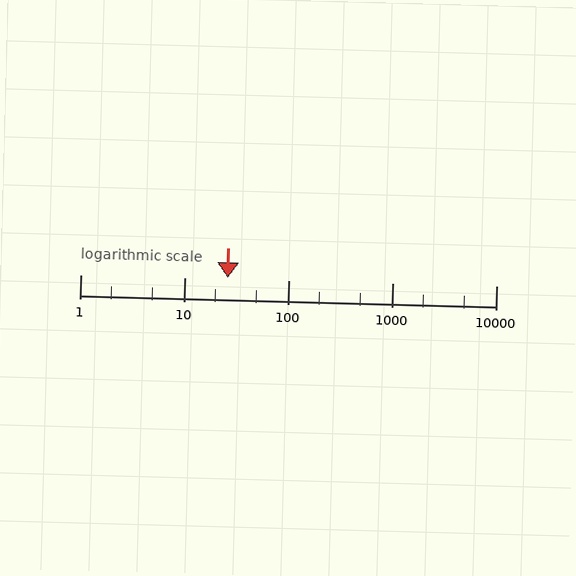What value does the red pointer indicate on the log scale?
The pointer indicates approximately 26.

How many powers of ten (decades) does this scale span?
The scale spans 4 decades, from 1 to 10000.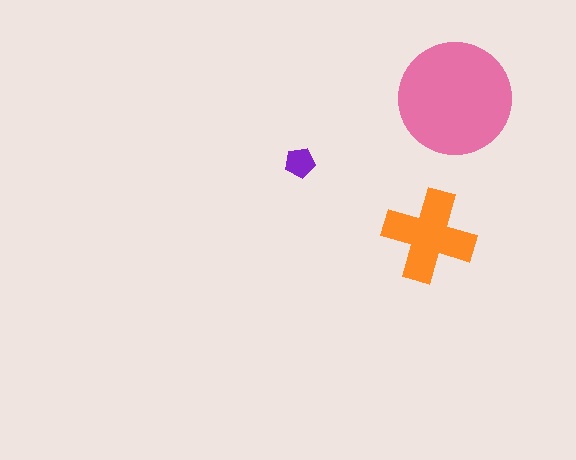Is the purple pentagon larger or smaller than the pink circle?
Smaller.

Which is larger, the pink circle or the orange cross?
The pink circle.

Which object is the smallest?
The purple pentagon.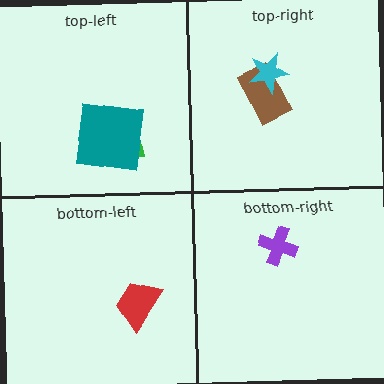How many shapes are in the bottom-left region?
1.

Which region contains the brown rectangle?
The top-right region.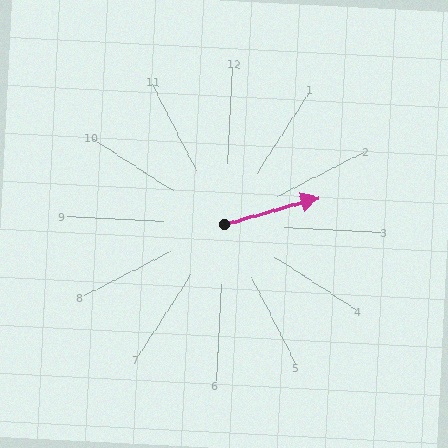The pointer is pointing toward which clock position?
Roughly 2 o'clock.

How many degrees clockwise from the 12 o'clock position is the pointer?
Approximately 71 degrees.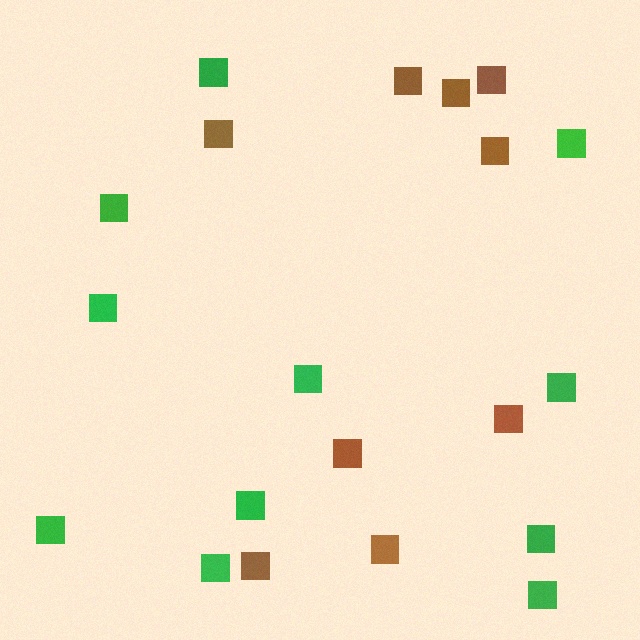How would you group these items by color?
There are 2 groups: one group of brown squares (9) and one group of green squares (11).